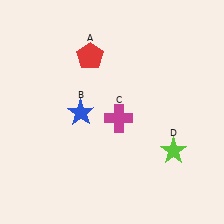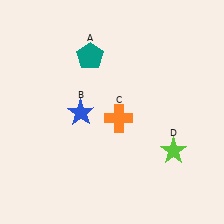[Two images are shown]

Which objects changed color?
A changed from red to teal. C changed from magenta to orange.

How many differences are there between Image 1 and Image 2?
There are 2 differences between the two images.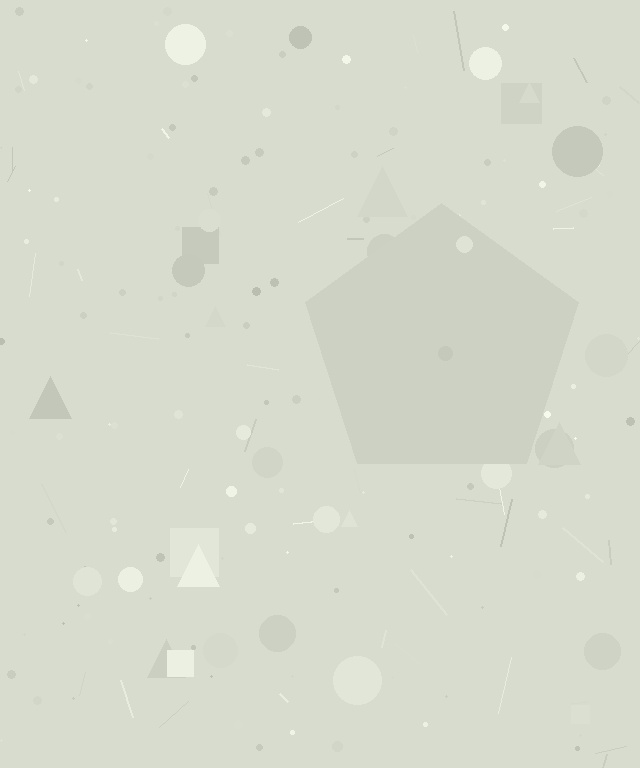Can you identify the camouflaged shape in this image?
The camouflaged shape is a pentagon.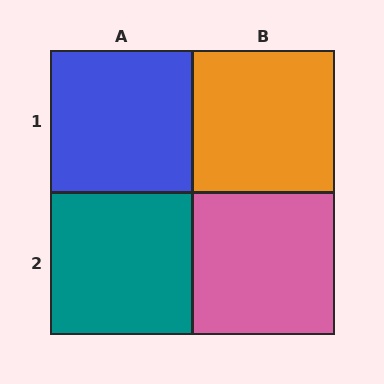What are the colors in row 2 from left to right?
Teal, pink.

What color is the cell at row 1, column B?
Orange.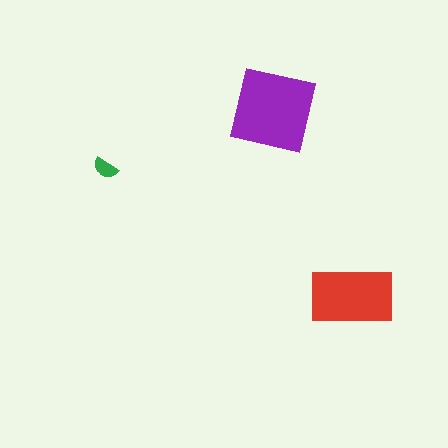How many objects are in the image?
There are 3 objects in the image.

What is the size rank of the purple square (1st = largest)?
1st.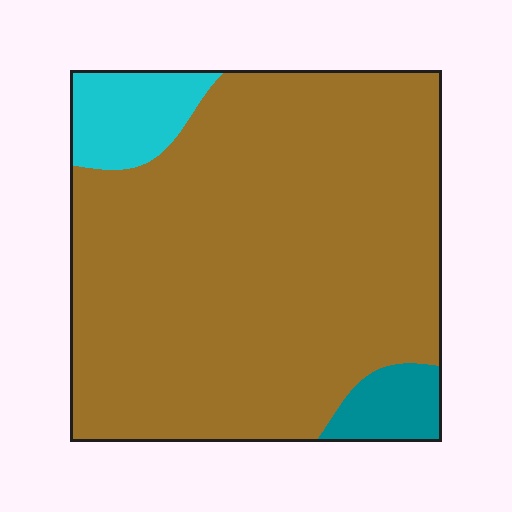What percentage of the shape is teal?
Teal covers 5% of the shape.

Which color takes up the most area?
Brown, at roughly 85%.